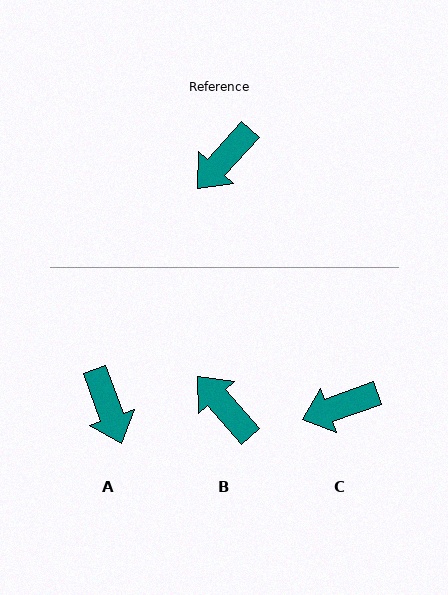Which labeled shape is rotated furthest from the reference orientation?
B, about 97 degrees away.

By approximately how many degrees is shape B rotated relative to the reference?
Approximately 97 degrees clockwise.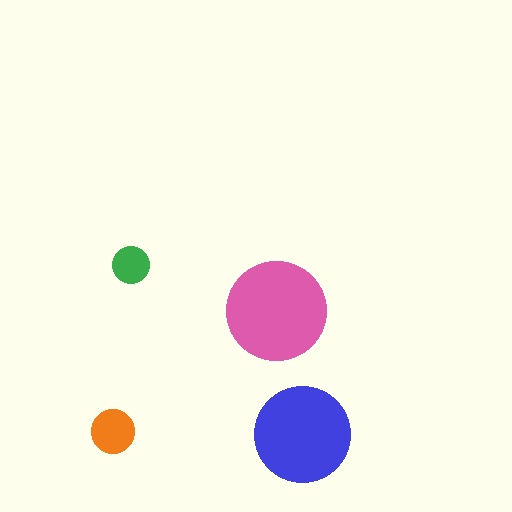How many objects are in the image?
There are 4 objects in the image.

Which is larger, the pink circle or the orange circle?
The pink one.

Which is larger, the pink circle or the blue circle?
The pink one.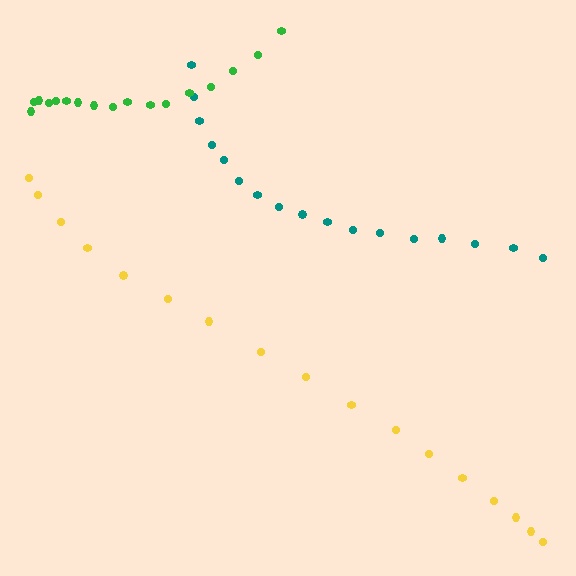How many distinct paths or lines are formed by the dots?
There are 3 distinct paths.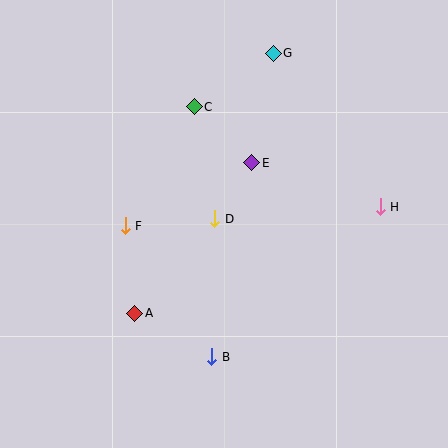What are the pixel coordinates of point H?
Point H is at (380, 207).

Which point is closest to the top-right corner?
Point G is closest to the top-right corner.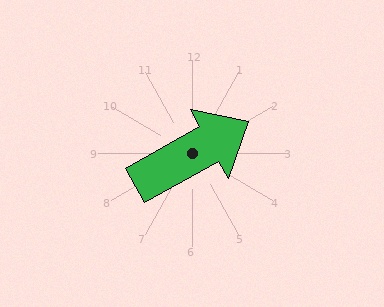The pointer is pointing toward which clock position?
Roughly 2 o'clock.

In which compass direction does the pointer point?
Northeast.